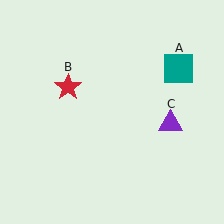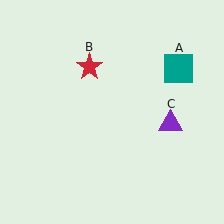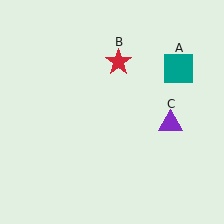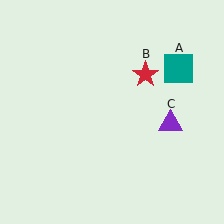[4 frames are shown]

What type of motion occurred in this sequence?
The red star (object B) rotated clockwise around the center of the scene.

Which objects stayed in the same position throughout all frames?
Teal square (object A) and purple triangle (object C) remained stationary.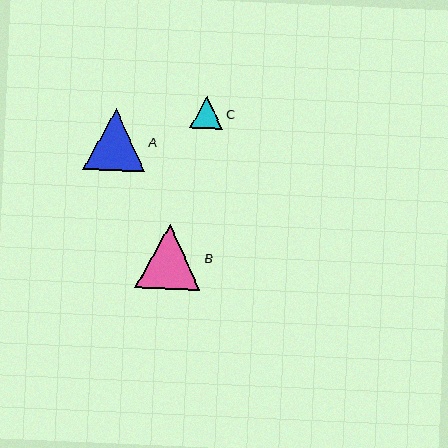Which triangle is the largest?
Triangle B is the largest with a size of approximately 65 pixels.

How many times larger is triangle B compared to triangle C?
Triangle B is approximately 2.0 times the size of triangle C.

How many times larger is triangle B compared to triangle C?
Triangle B is approximately 2.0 times the size of triangle C.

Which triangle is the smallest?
Triangle C is the smallest with a size of approximately 33 pixels.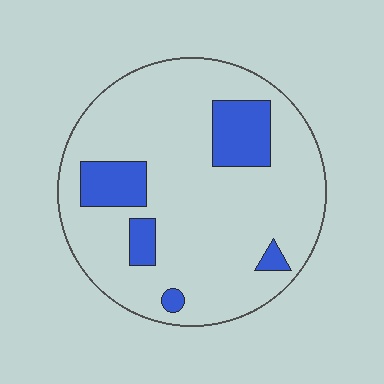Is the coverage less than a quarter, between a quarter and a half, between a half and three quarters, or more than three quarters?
Less than a quarter.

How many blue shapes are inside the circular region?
5.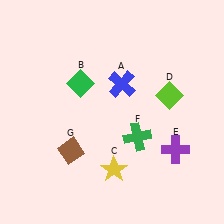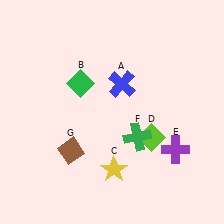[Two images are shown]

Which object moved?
The lime diamond (D) moved down.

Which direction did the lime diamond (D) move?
The lime diamond (D) moved down.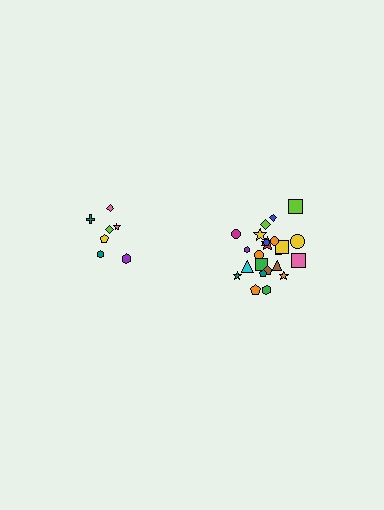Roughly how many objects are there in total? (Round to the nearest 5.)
Roughly 30 objects in total.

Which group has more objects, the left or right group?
The right group.